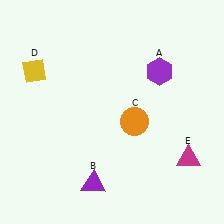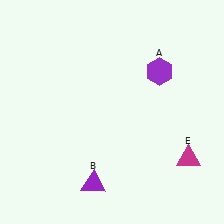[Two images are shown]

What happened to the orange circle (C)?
The orange circle (C) was removed in Image 2. It was in the bottom-right area of Image 1.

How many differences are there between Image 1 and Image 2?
There are 2 differences between the two images.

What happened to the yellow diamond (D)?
The yellow diamond (D) was removed in Image 2. It was in the top-left area of Image 1.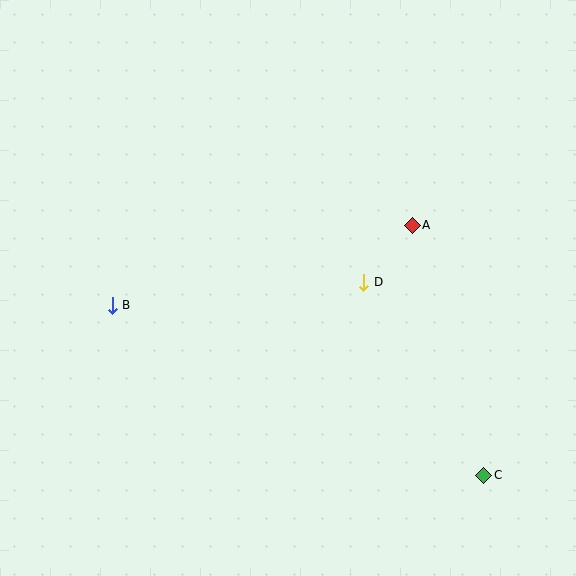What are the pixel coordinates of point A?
Point A is at (412, 225).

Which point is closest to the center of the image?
Point D at (364, 282) is closest to the center.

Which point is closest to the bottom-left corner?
Point B is closest to the bottom-left corner.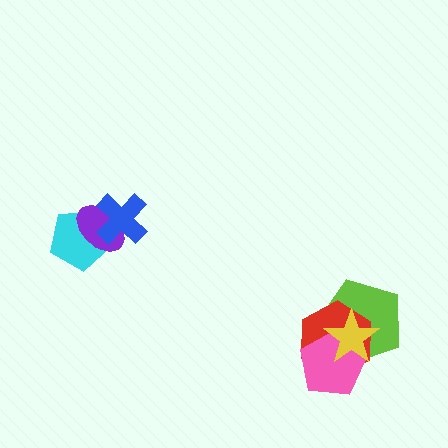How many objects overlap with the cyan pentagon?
2 objects overlap with the cyan pentagon.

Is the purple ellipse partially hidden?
Yes, it is partially covered by another shape.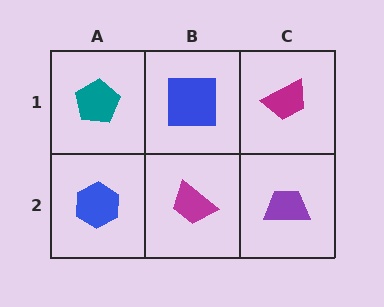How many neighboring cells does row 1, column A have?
2.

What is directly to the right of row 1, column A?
A blue square.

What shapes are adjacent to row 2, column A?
A teal pentagon (row 1, column A), a magenta trapezoid (row 2, column B).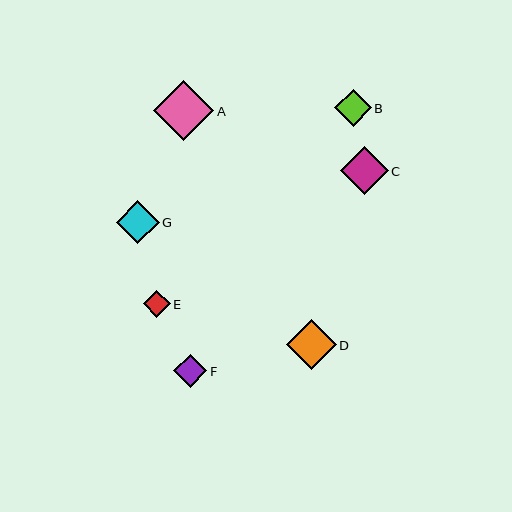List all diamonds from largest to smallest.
From largest to smallest: A, D, C, G, B, F, E.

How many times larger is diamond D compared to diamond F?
Diamond D is approximately 1.5 times the size of diamond F.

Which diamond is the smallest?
Diamond E is the smallest with a size of approximately 27 pixels.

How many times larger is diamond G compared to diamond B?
Diamond G is approximately 1.2 times the size of diamond B.